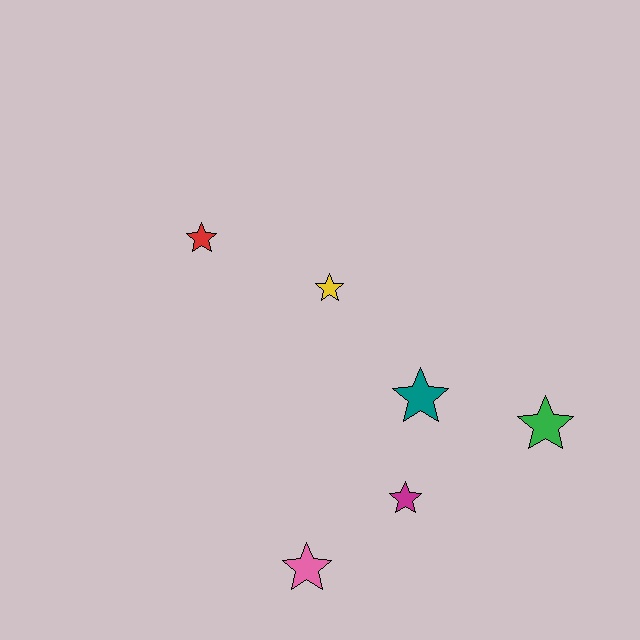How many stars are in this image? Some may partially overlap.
There are 6 stars.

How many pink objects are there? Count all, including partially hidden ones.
There is 1 pink object.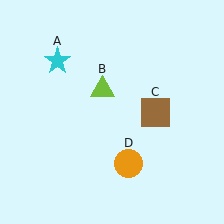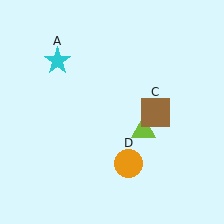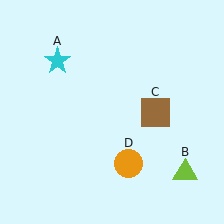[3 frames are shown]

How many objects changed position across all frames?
1 object changed position: lime triangle (object B).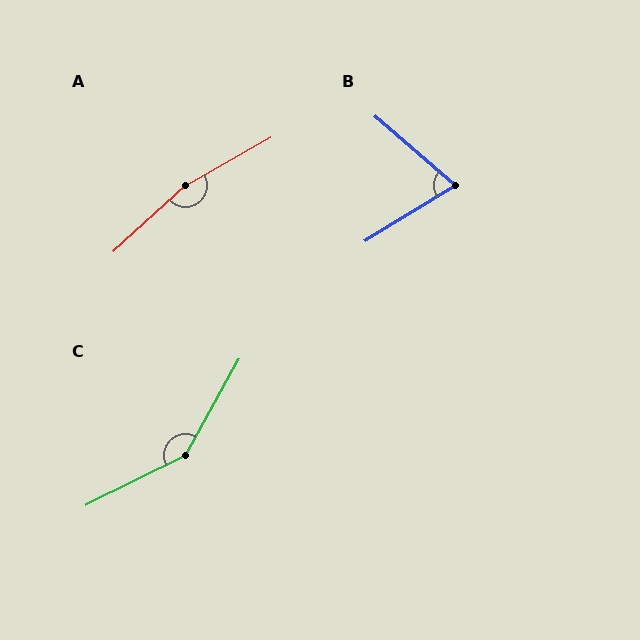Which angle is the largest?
A, at approximately 167 degrees.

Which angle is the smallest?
B, at approximately 72 degrees.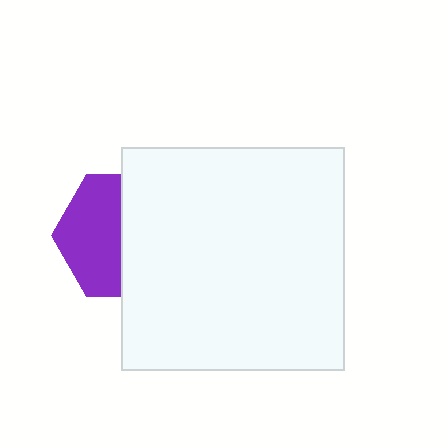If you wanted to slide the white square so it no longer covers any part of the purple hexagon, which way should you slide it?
Slide it right — that is the most direct way to separate the two shapes.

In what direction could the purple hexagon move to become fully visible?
The purple hexagon could move left. That would shift it out from behind the white square entirely.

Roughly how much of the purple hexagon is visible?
About half of it is visible (roughly 50%).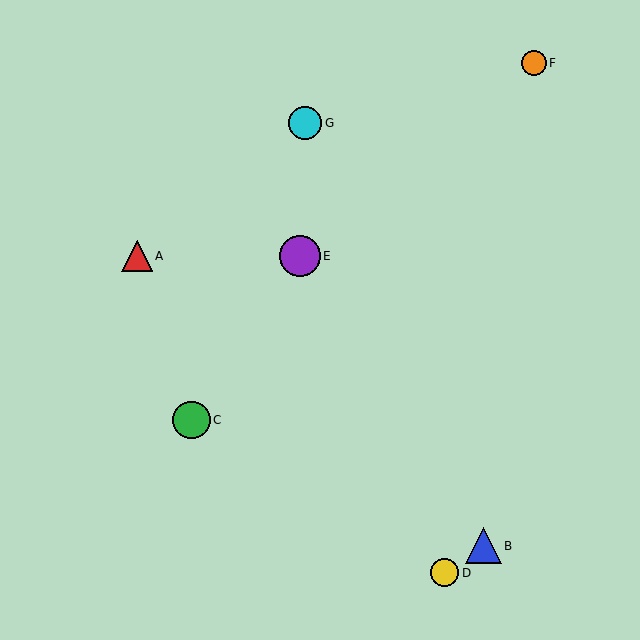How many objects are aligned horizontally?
2 objects (A, E) are aligned horizontally.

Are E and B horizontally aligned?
No, E is at y≈256 and B is at y≈546.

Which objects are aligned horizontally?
Objects A, E are aligned horizontally.